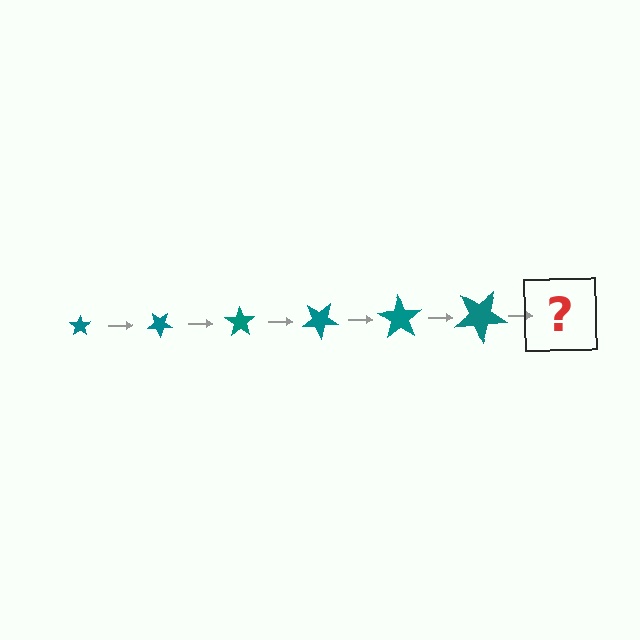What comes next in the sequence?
The next element should be a star, larger than the previous one and rotated 210 degrees from the start.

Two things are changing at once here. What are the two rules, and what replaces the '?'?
The two rules are that the star grows larger each step and it rotates 35 degrees each step. The '?' should be a star, larger than the previous one and rotated 210 degrees from the start.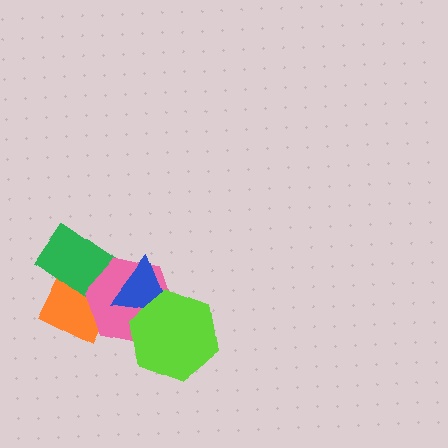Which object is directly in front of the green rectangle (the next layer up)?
The pink hexagon is directly in front of the green rectangle.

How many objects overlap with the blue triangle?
3 objects overlap with the blue triangle.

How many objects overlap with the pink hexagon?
4 objects overlap with the pink hexagon.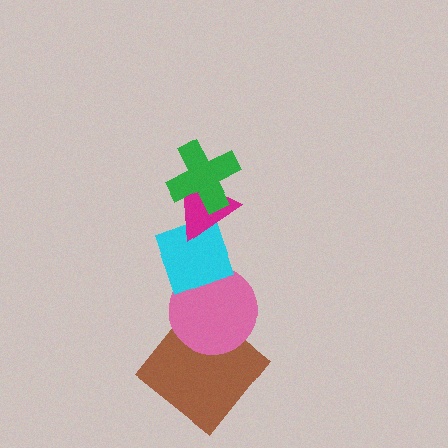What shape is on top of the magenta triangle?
The green cross is on top of the magenta triangle.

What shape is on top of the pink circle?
The cyan diamond is on top of the pink circle.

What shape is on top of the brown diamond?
The pink circle is on top of the brown diamond.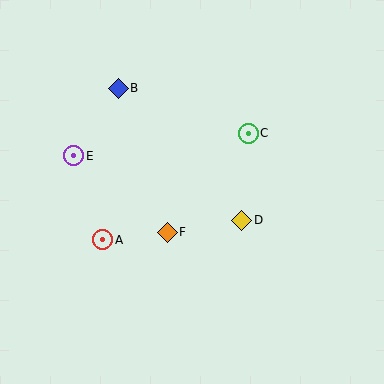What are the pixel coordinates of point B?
Point B is at (118, 88).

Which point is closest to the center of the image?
Point F at (167, 232) is closest to the center.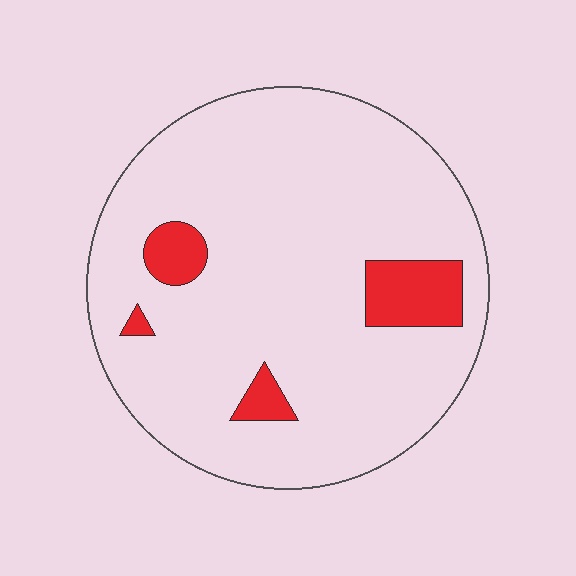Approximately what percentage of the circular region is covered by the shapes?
Approximately 10%.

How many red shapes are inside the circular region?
4.